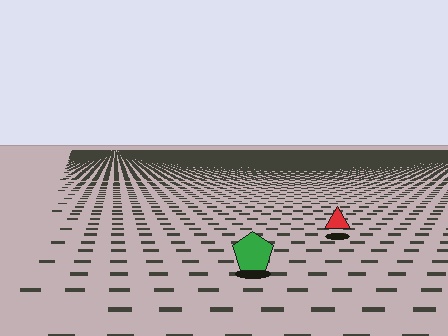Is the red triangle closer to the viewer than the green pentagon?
No. The green pentagon is closer — you can tell from the texture gradient: the ground texture is coarser near it.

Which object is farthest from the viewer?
The red triangle is farthest from the viewer. It appears smaller and the ground texture around it is denser.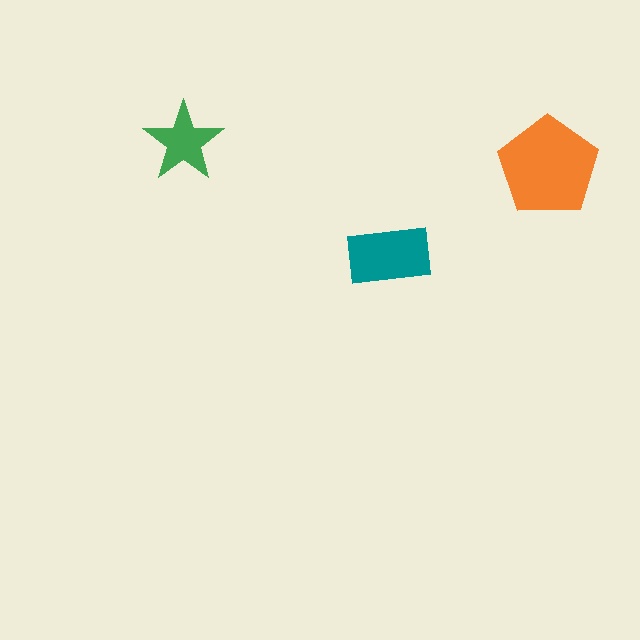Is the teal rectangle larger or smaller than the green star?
Larger.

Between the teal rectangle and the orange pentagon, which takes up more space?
The orange pentagon.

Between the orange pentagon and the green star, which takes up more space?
The orange pentagon.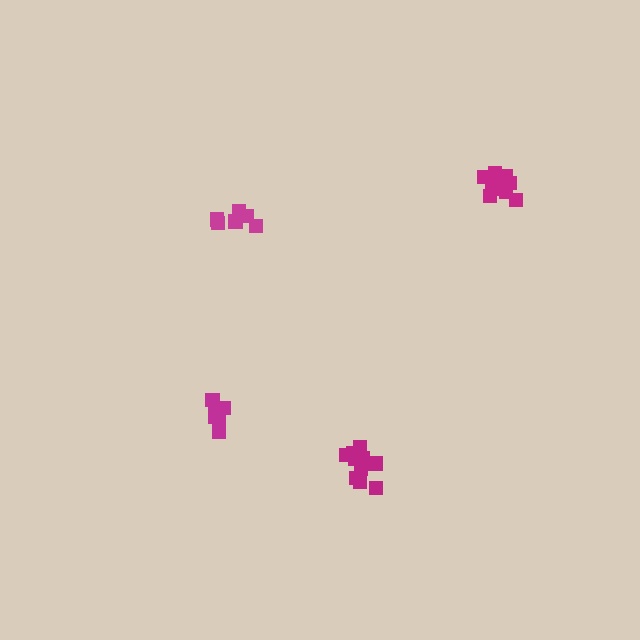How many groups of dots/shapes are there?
There are 4 groups.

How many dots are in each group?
Group 1: 6 dots, Group 2: 6 dots, Group 3: 10 dots, Group 4: 10 dots (32 total).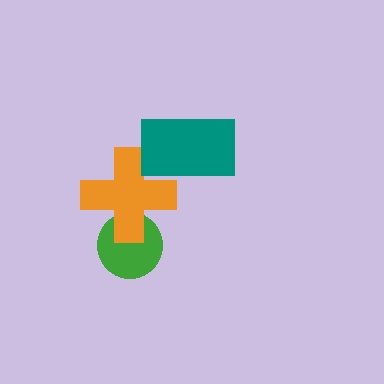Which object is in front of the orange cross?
The teal rectangle is in front of the orange cross.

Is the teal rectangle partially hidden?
No, no other shape covers it.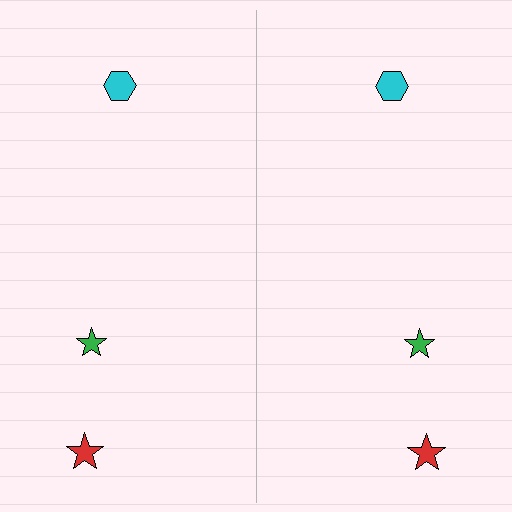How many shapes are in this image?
There are 6 shapes in this image.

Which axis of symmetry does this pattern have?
The pattern has a vertical axis of symmetry running through the center of the image.